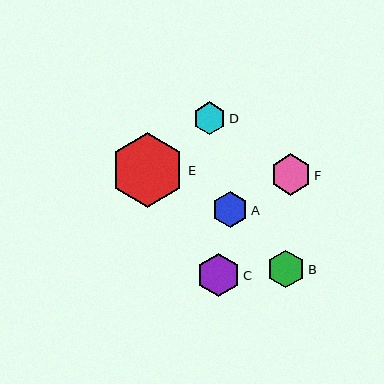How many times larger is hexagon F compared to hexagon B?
Hexagon F is approximately 1.1 times the size of hexagon B.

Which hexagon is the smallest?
Hexagon D is the smallest with a size of approximately 33 pixels.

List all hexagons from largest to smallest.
From largest to smallest: E, C, F, B, A, D.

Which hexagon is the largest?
Hexagon E is the largest with a size of approximately 74 pixels.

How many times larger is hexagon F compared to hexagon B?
Hexagon F is approximately 1.1 times the size of hexagon B.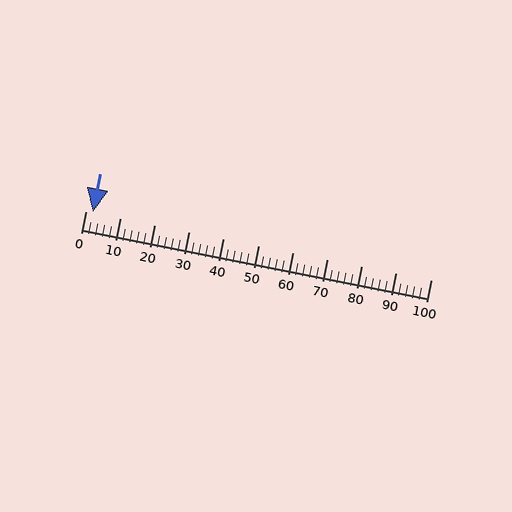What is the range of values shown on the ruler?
The ruler shows values from 0 to 100.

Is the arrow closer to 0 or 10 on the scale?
The arrow is closer to 0.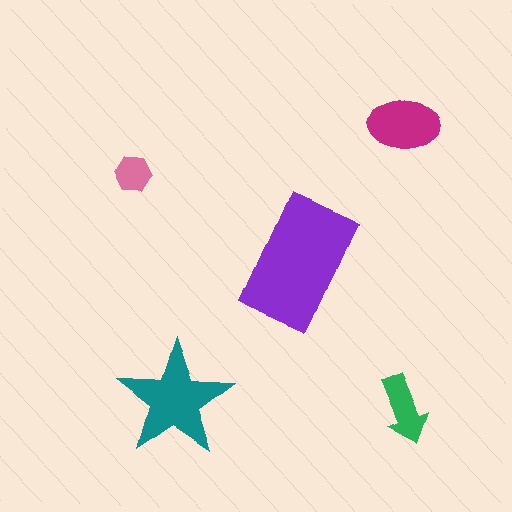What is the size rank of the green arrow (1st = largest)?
4th.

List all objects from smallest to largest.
The pink hexagon, the green arrow, the magenta ellipse, the teal star, the purple rectangle.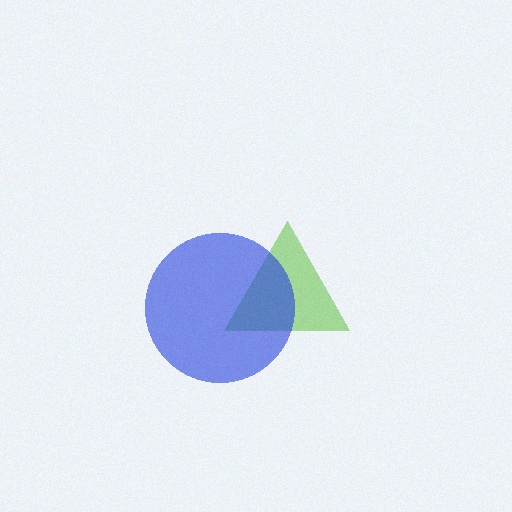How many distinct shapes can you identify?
There are 2 distinct shapes: a lime triangle, a blue circle.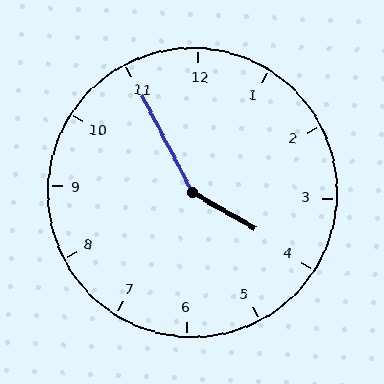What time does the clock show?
3:55.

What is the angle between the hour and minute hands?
Approximately 148 degrees.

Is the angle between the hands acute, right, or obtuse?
It is obtuse.